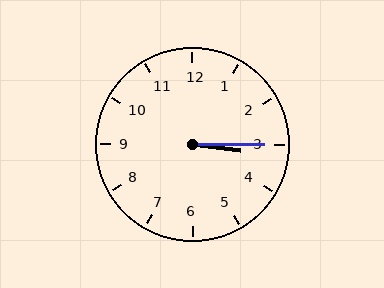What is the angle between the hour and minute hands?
Approximately 8 degrees.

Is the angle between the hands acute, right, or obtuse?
It is acute.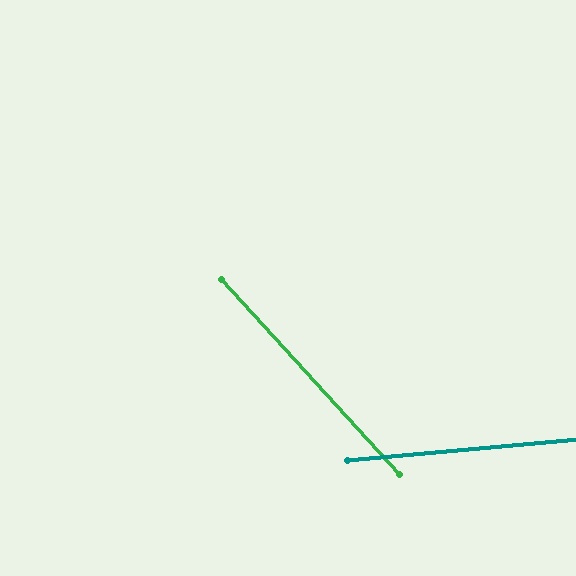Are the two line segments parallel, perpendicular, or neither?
Neither parallel nor perpendicular — they differ by about 53°.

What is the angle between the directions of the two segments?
Approximately 53 degrees.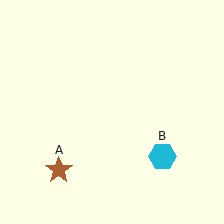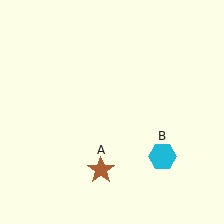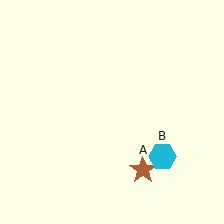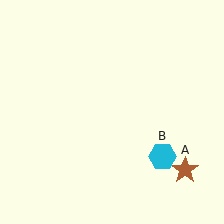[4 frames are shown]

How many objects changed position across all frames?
1 object changed position: brown star (object A).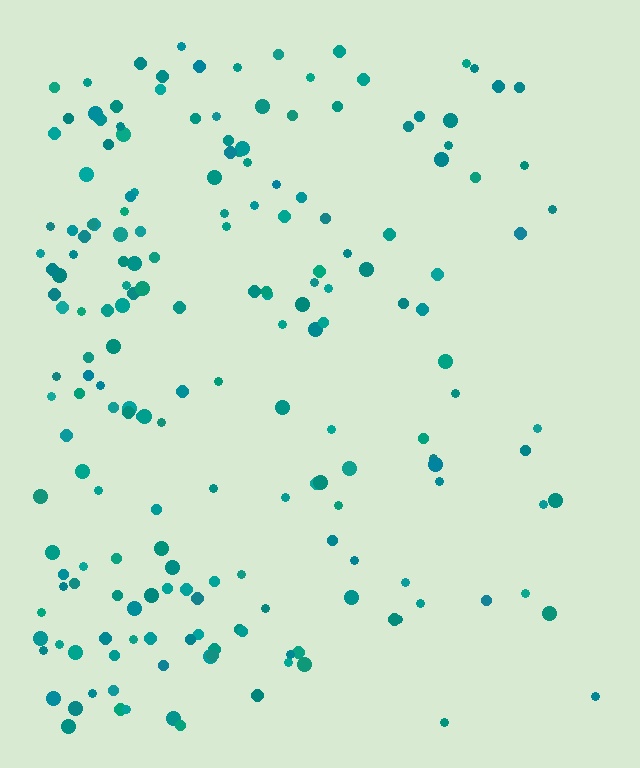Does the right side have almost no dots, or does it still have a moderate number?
Still a moderate number, just noticeably fewer than the left.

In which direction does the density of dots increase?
From right to left, with the left side densest.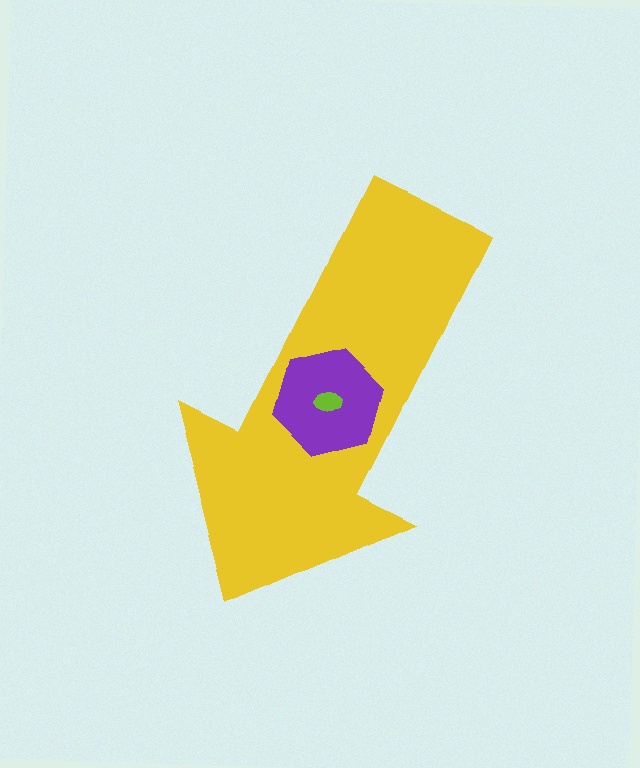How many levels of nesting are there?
3.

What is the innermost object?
The lime ellipse.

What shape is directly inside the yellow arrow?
The purple hexagon.